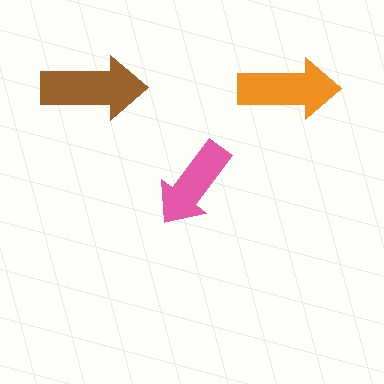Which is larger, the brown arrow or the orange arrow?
The brown one.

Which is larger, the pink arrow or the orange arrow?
The orange one.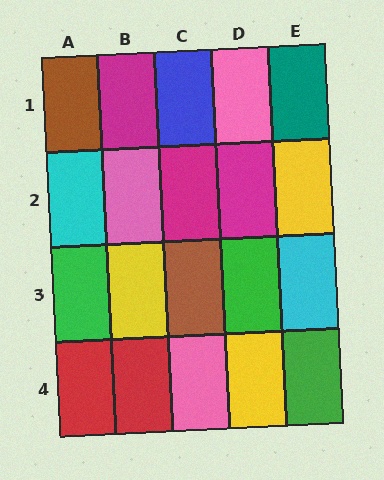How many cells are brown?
2 cells are brown.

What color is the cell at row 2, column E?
Yellow.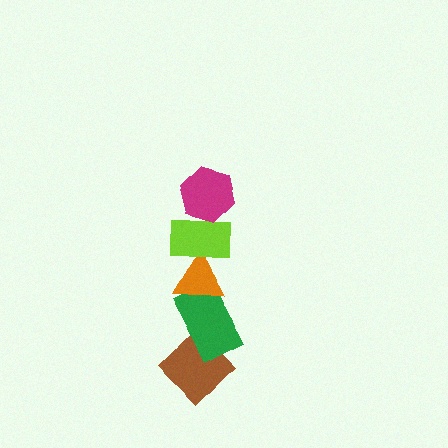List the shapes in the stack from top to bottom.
From top to bottom: the magenta hexagon, the lime rectangle, the orange triangle, the green rectangle, the brown diamond.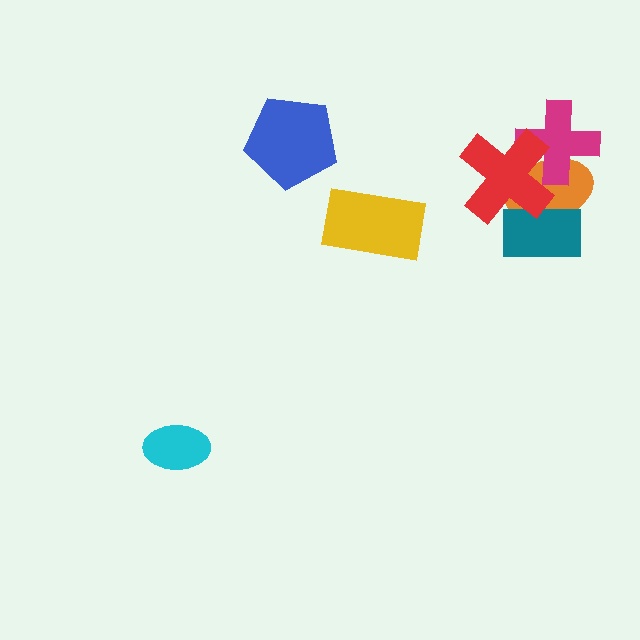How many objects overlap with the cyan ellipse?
0 objects overlap with the cyan ellipse.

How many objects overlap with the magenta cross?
2 objects overlap with the magenta cross.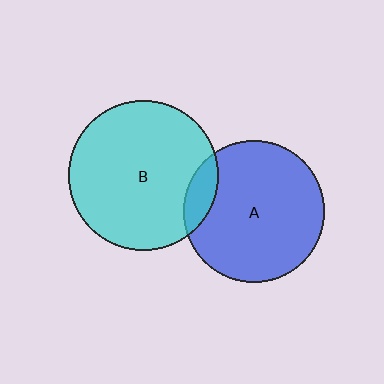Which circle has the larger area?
Circle B (cyan).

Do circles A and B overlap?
Yes.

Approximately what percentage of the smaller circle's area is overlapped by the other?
Approximately 10%.